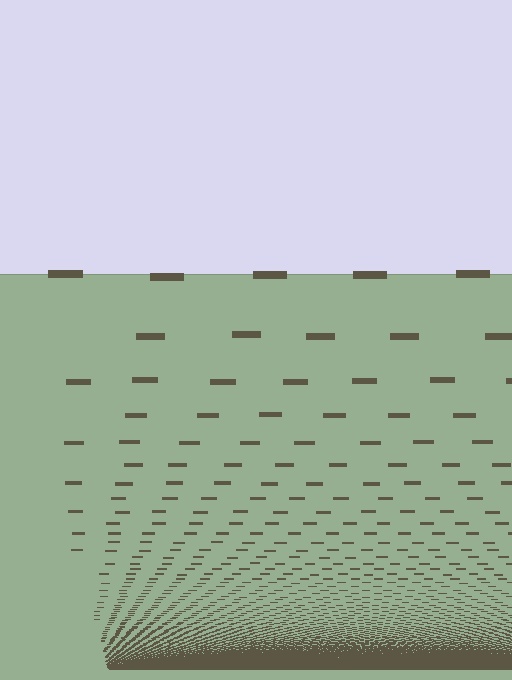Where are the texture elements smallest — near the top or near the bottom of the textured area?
Near the bottom.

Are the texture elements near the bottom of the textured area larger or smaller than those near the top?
Smaller. The gradient is inverted — elements near the bottom are smaller and denser.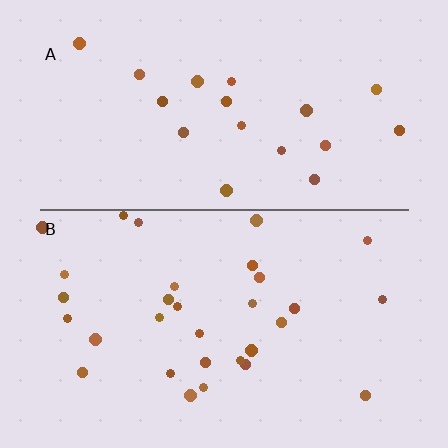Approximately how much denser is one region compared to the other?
Approximately 1.6× — region B over region A.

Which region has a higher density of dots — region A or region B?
B (the bottom).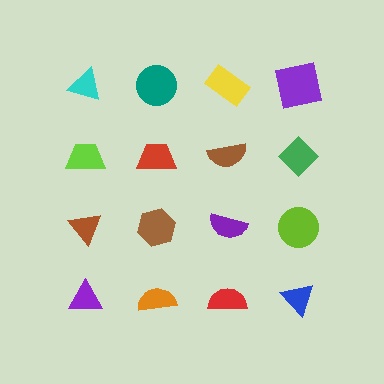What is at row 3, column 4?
A lime circle.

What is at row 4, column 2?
An orange semicircle.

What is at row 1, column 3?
A yellow rectangle.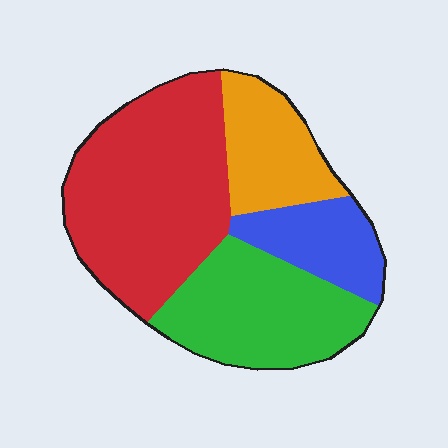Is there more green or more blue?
Green.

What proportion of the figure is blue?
Blue takes up about one eighth (1/8) of the figure.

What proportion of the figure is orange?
Orange covers 17% of the figure.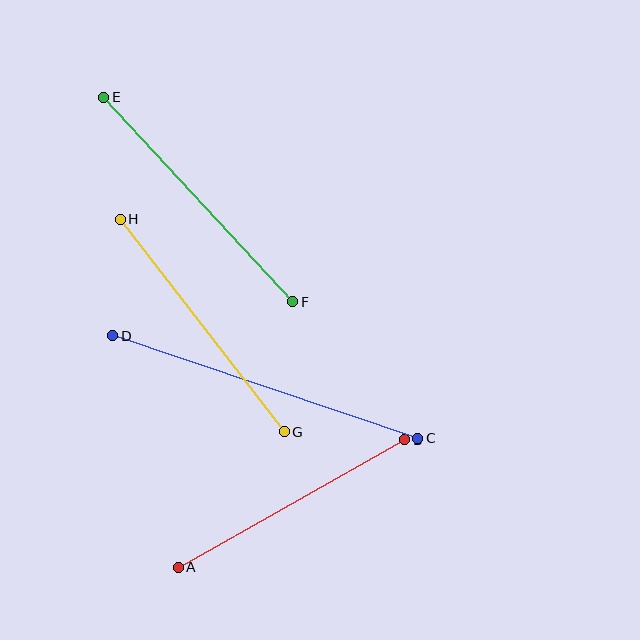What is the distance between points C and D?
The distance is approximately 322 pixels.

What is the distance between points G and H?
The distance is approximately 268 pixels.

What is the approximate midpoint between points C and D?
The midpoint is at approximately (265, 387) pixels.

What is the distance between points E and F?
The distance is approximately 278 pixels.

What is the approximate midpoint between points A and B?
The midpoint is at approximately (292, 503) pixels.